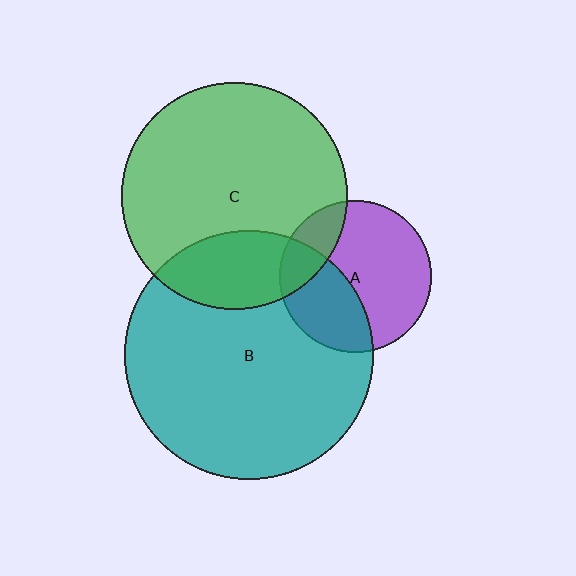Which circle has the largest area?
Circle B (teal).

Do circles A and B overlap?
Yes.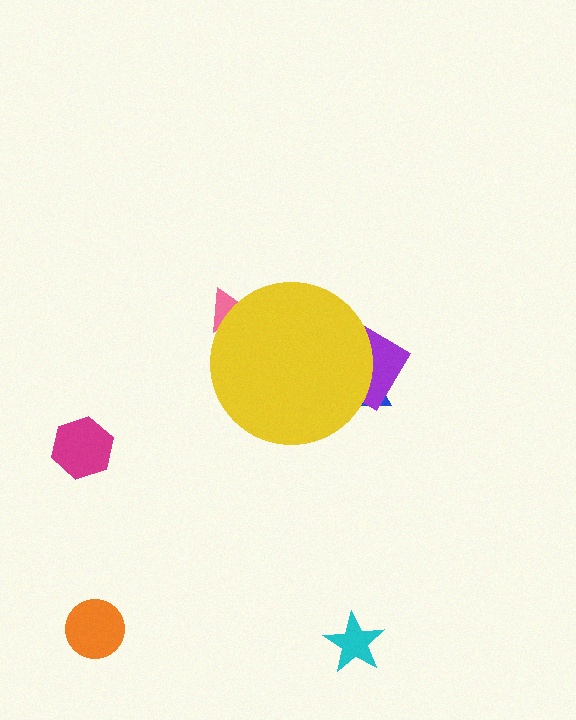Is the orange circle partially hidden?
No, the orange circle is fully visible.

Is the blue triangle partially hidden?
Yes, the blue triangle is partially hidden behind the yellow circle.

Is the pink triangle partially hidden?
Yes, the pink triangle is partially hidden behind the yellow circle.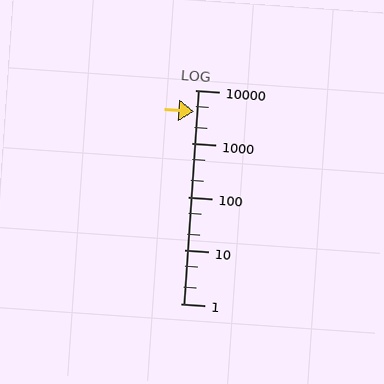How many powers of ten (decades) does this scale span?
The scale spans 4 decades, from 1 to 10000.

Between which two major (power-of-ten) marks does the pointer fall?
The pointer is between 1000 and 10000.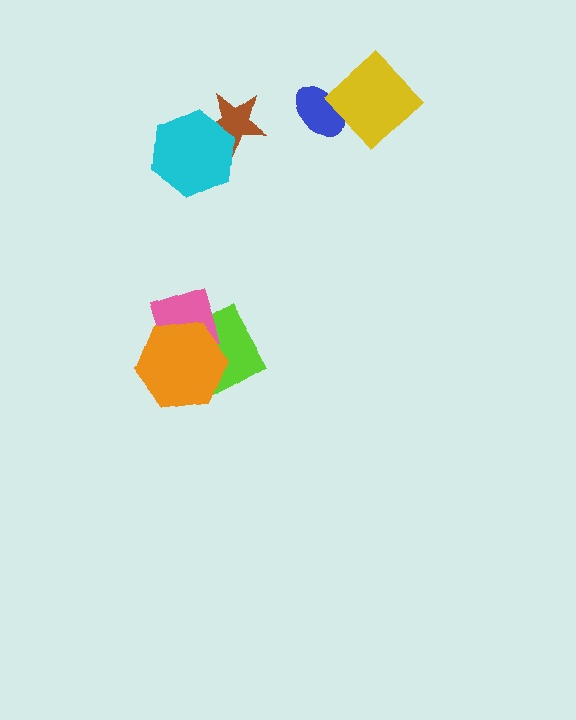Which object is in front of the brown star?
The cyan hexagon is in front of the brown star.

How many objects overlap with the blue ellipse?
1 object overlaps with the blue ellipse.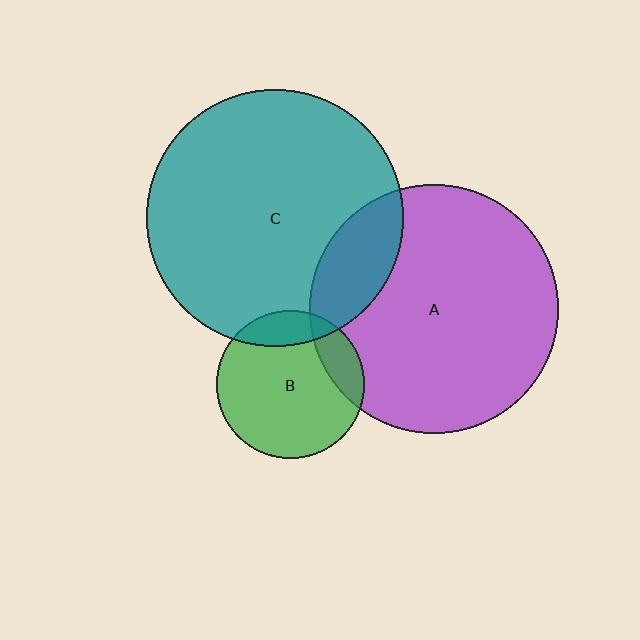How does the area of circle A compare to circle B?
Approximately 2.8 times.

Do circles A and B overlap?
Yes.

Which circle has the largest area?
Circle C (teal).